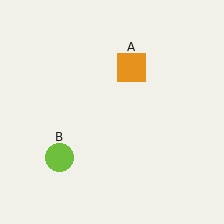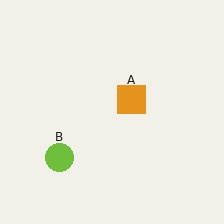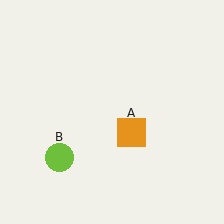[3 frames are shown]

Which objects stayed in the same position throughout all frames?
Lime circle (object B) remained stationary.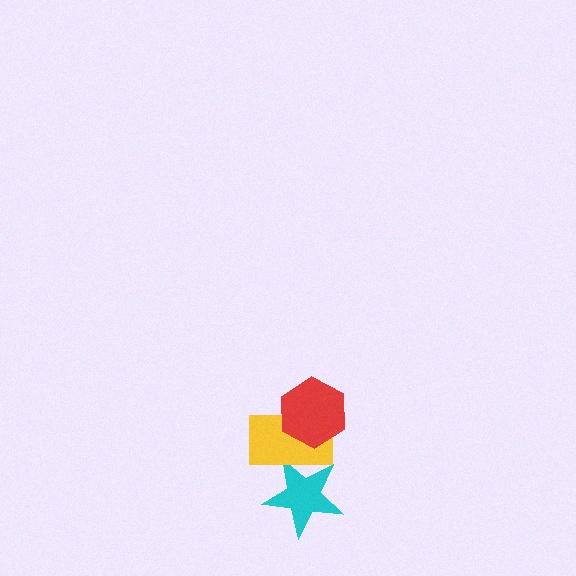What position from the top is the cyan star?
The cyan star is 3rd from the top.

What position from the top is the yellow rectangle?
The yellow rectangle is 2nd from the top.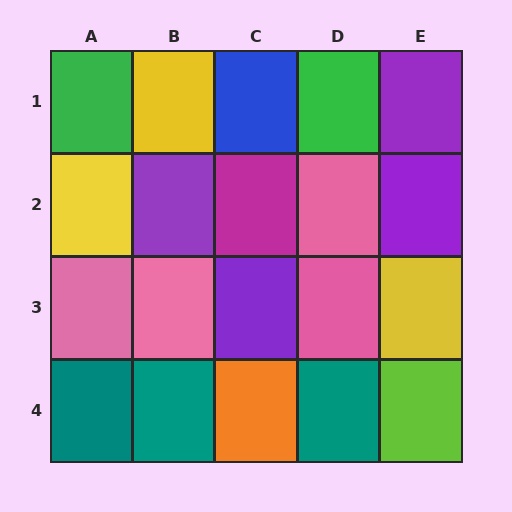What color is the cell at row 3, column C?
Purple.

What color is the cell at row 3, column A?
Pink.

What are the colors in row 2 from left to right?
Yellow, purple, magenta, pink, purple.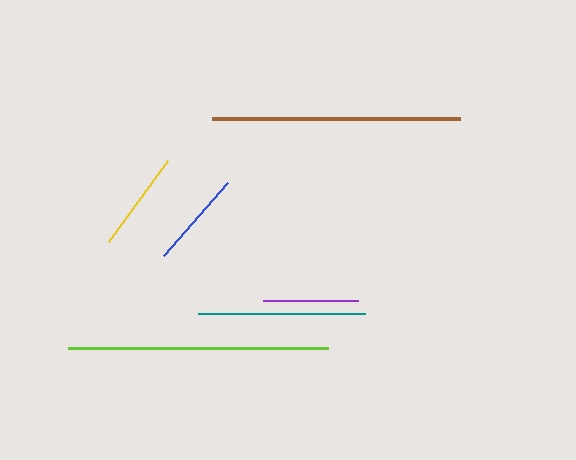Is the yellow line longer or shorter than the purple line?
The yellow line is longer than the purple line.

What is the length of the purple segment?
The purple segment is approximately 96 pixels long.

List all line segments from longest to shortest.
From longest to shortest: lime, brown, teal, yellow, blue, purple.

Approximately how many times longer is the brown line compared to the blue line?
The brown line is approximately 2.5 times the length of the blue line.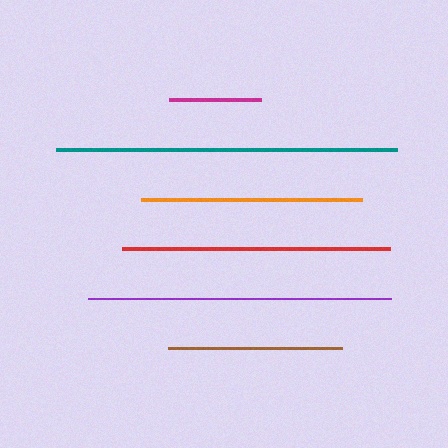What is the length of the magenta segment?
The magenta segment is approximately 92 pixels long.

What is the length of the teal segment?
The teal segment is approximately 341 pixels long.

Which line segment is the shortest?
The magenta line is the shortest at approximately 92 pixels.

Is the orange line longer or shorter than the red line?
The red line is longer than the orange line.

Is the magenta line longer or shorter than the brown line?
The brown line is longer than the magenta line.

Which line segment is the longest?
The teal line is the longest at approximately 341 pixels.